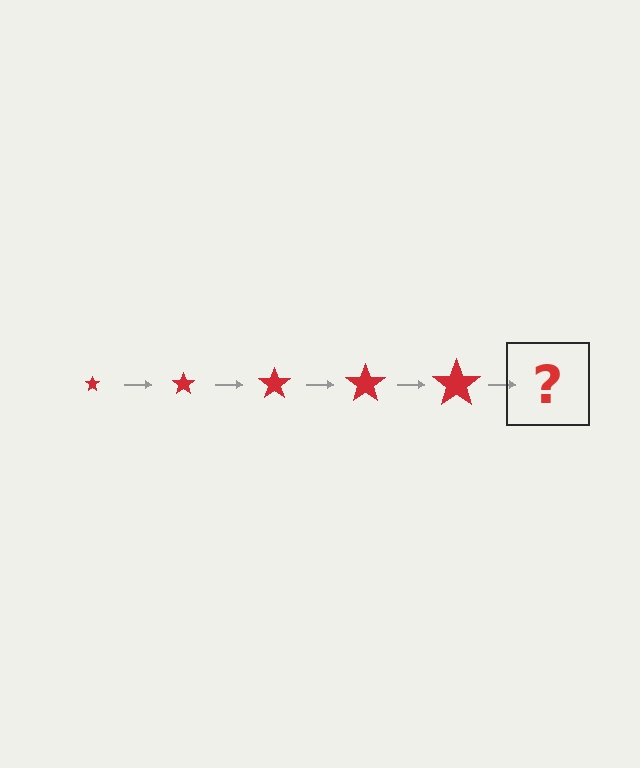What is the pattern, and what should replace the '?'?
The pattern is that the star gets progressively larger each step. The '?' should be a red star, larger than the previous one.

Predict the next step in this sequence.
The next step is a red star, larger than the previous one.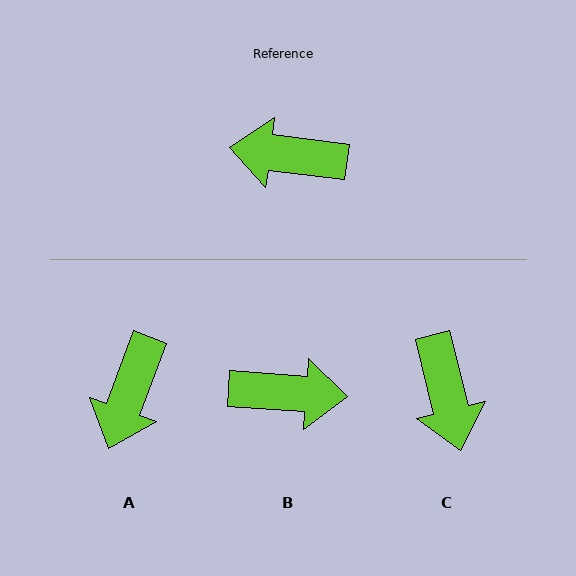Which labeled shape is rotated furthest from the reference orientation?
B, about 177 degrees away.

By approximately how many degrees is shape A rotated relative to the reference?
Approximately 77 degrees counter-clockwise.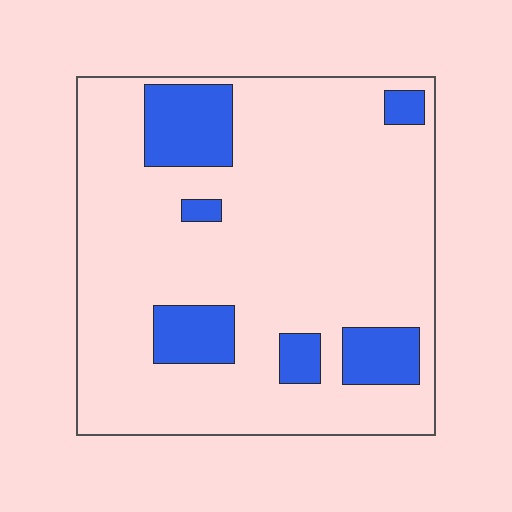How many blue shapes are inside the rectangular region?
6.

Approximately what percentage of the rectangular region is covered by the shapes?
Approximately 15%.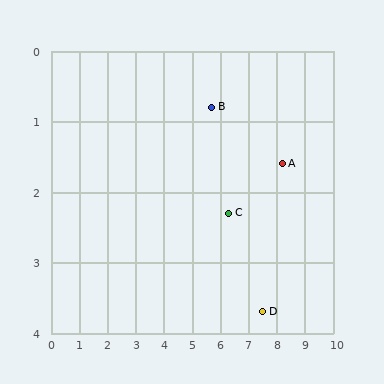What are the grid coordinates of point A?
Point A is at approximately (8.2, 1.6).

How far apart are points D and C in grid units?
Points D and C are about 1.8 grid units apart.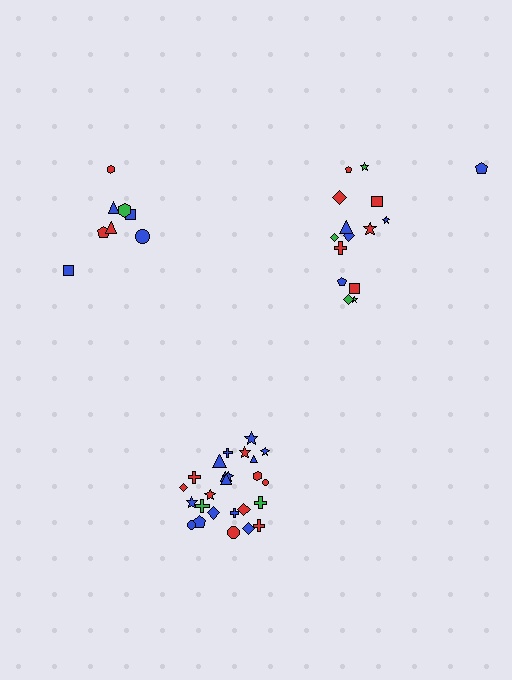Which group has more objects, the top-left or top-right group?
The top-right group.